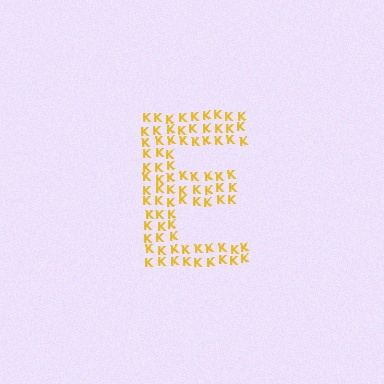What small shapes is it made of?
It is made of small letter K's.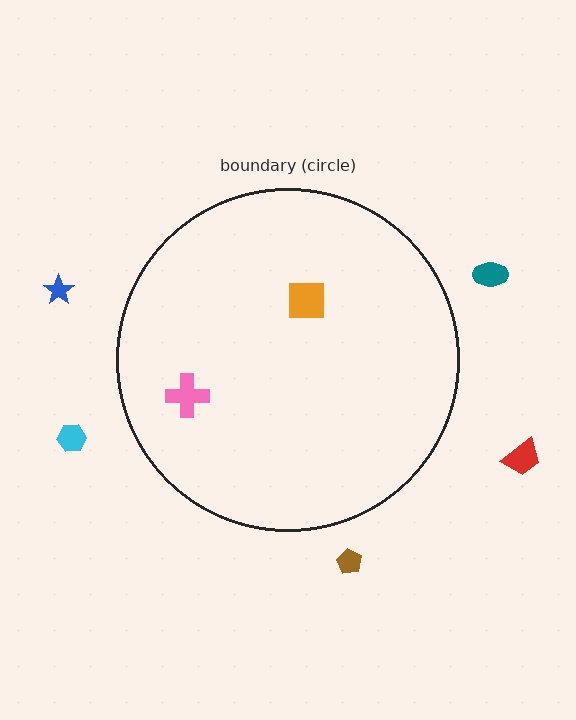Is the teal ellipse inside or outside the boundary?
Outside.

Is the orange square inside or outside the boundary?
Inside.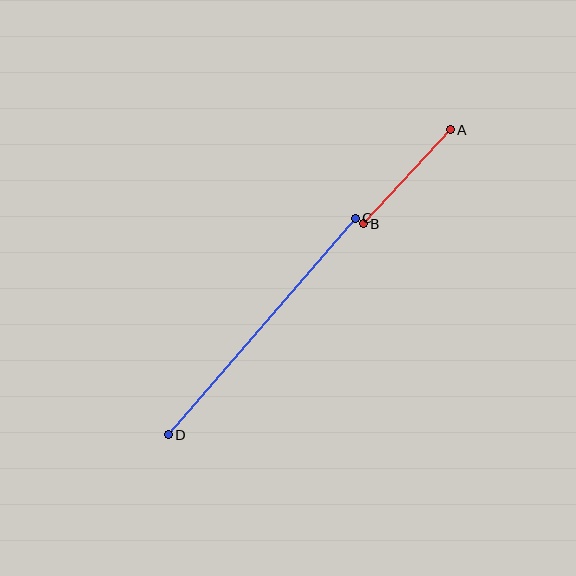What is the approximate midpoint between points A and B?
The midpoint is at approximately (407, 177) pixels.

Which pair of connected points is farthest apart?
Points C and D are farthest apart.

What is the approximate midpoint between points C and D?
The midpoint is at approximately (262, 326) pixels.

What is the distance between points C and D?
The distance is approximately 286 pixels.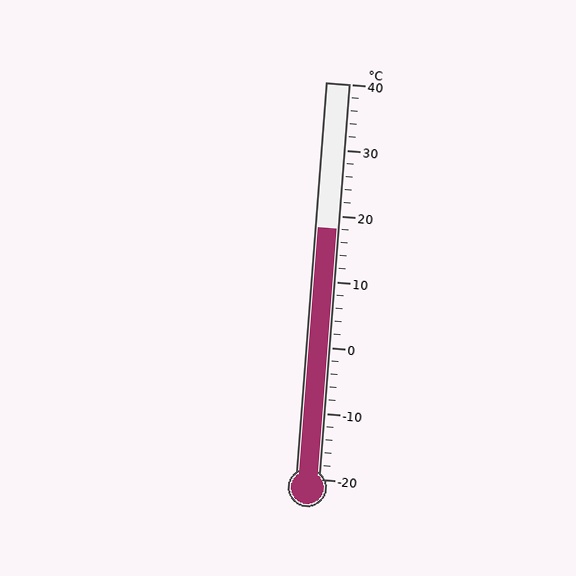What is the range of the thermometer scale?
The thermometer scale ranges from -20°C to 40°C.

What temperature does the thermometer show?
The thermometer shows approximately 18°C.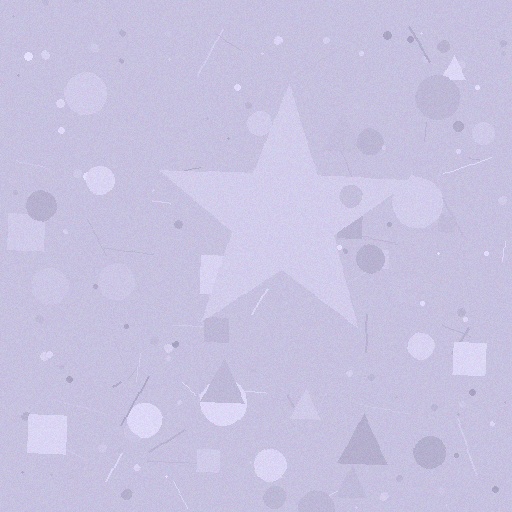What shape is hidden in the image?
A star is hidden in the image.